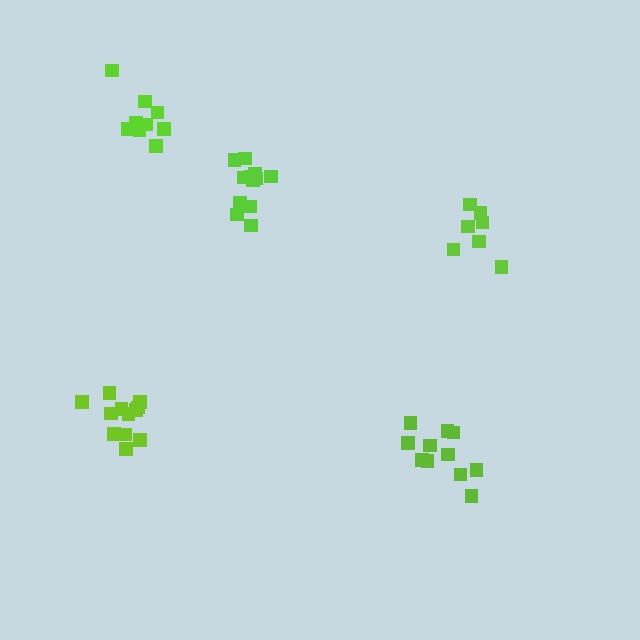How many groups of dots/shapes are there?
There are 5 groups.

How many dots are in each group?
Group 1: 12 dots, Group 2: 12 dots, Group 3: 11 dots, Group 4: 7 dots, Group 5: 9 dots (51 total).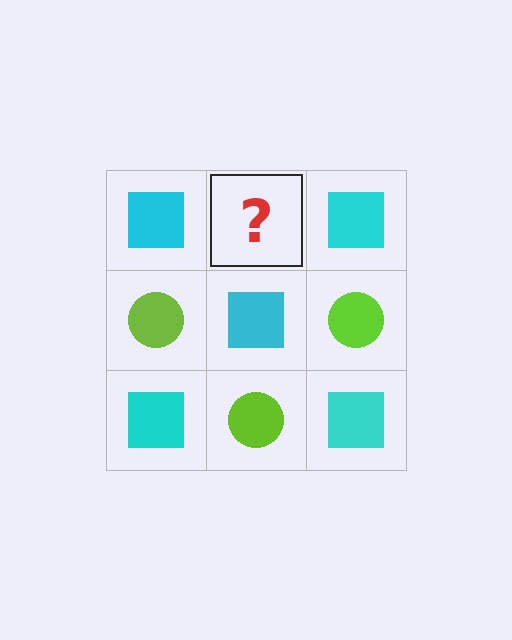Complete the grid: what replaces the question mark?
The question mark should be replaced with a lime circle.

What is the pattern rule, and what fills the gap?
The rule is that it alternates cyan square and lime circle in a checkerboard pattern. The gap should be filled with a lime circle.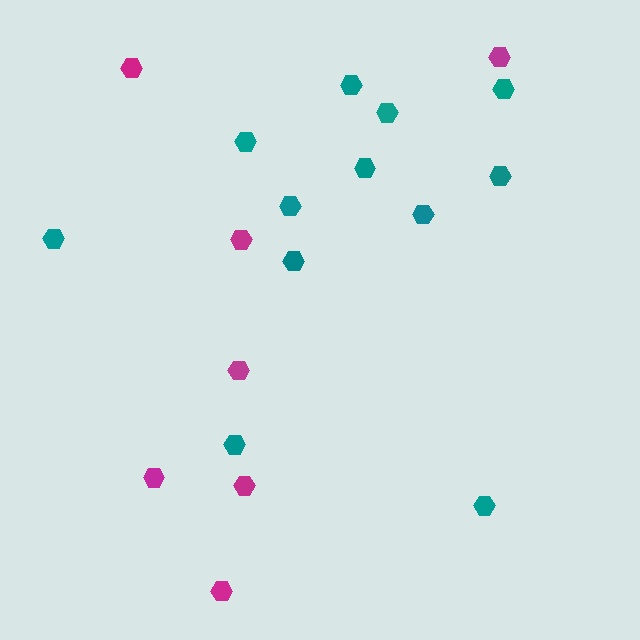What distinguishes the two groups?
There are 2 groups: one group of magenta hexagons (7) and one group of teal hexagons (12).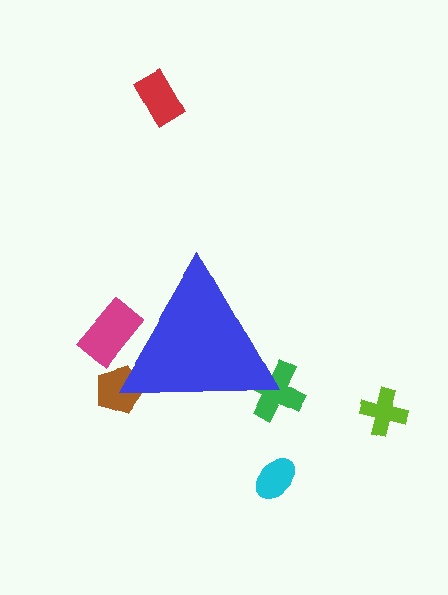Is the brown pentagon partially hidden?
Yes, the brown pentagon is partially hidden behind the blue triangle.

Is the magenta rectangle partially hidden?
Yes, the magenta rectangle is partially hidden behind the blue triangle.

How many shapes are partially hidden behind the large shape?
3 shapes are partially hidden.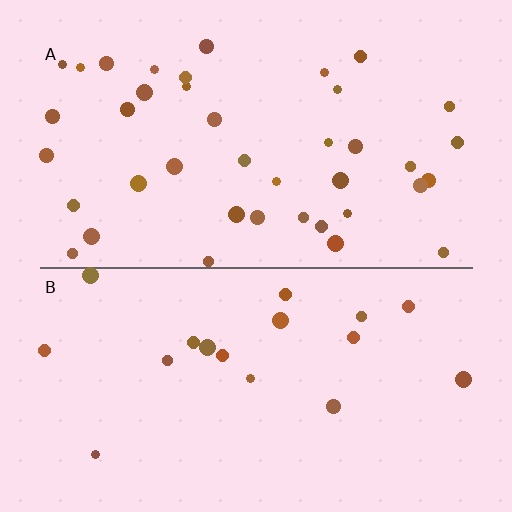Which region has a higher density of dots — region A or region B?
A (the top).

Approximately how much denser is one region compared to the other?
Approximately 2.3× — region A over region B.